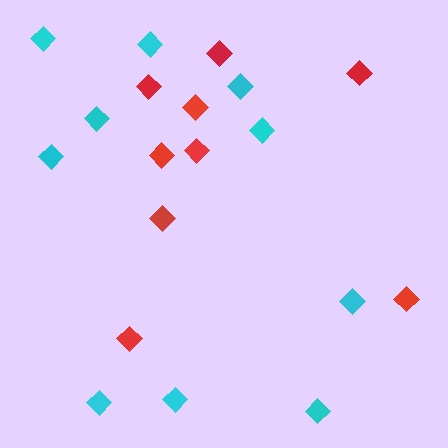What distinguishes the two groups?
There are 2 groups: one group of cyan diamonds (10) and one group of red diamonds (9).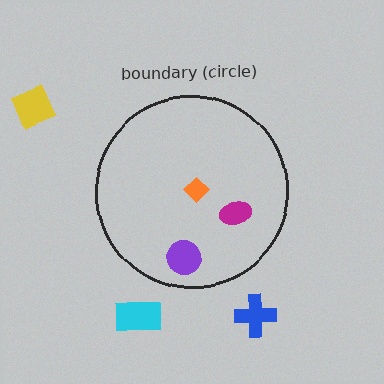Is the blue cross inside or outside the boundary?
Outside.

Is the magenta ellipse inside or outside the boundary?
Inside.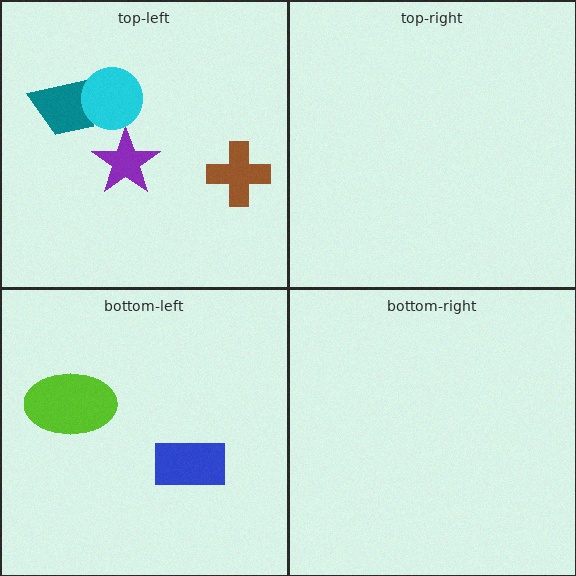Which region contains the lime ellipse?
The bottom-left region.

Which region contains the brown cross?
The top-left region.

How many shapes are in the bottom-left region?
2.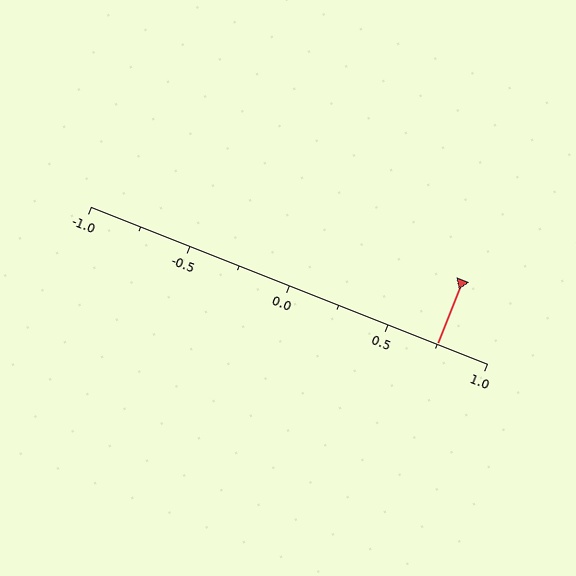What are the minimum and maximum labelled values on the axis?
The axis runs from -1.0 to 1.0.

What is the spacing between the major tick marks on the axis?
The major ticks are spaced 0.5 apart.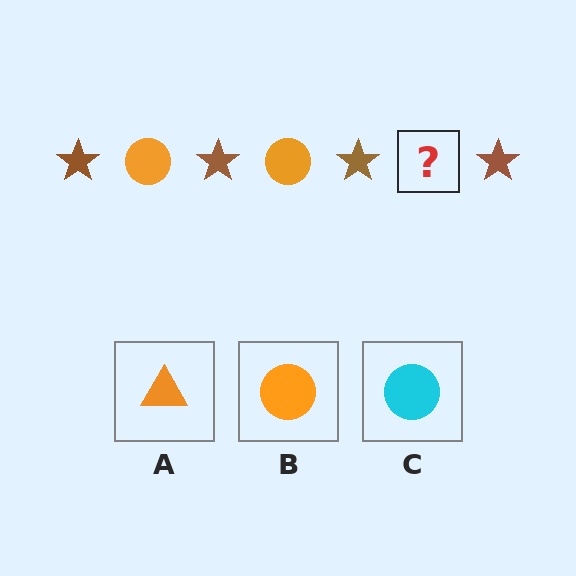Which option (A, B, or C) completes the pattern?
B.